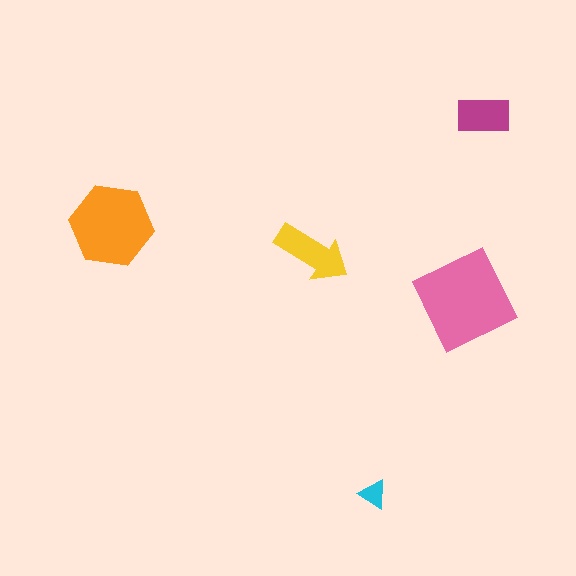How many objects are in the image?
There are 5 objects in the image.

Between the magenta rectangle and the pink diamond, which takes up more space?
The pink diamond.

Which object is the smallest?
The cyan triangle.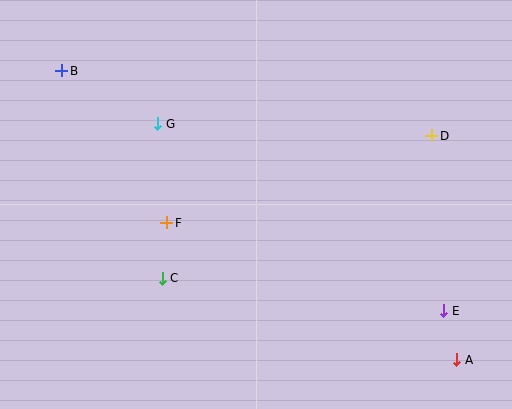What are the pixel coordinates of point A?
Point A is at (457, 360).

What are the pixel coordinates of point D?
Point D is at (432, 136).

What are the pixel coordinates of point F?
Point F is at (167, 223).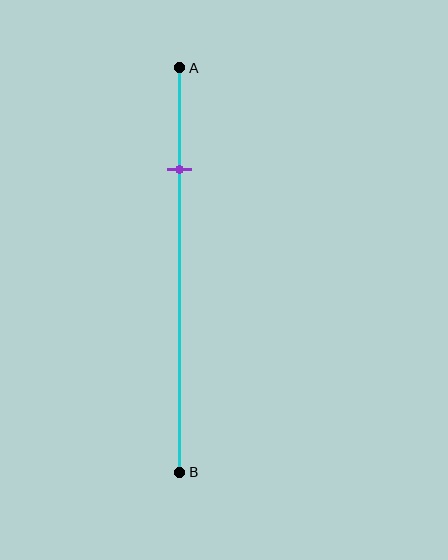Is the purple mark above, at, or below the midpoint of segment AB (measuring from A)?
The purple mark is above the midpoint of segment AB.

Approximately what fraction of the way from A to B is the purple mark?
The purple mark is approximately 25% of the way from A to B.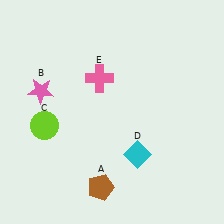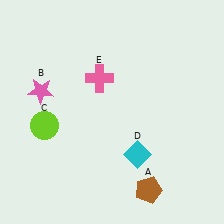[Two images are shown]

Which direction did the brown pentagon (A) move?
The brown pentagon (A) moved right.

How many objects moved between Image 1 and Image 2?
1 object moved between the two images.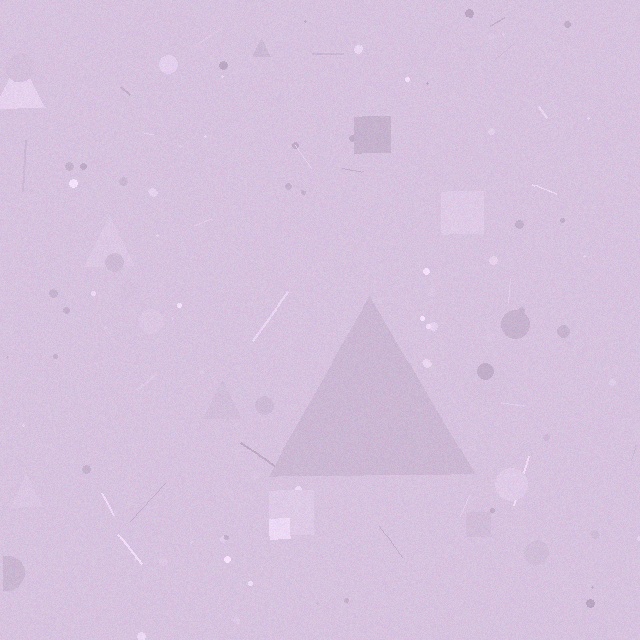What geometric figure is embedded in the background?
A triangle is embedded in the background.